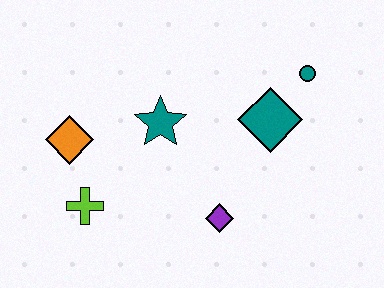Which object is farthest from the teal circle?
The lime cross is farthest from the teal circle.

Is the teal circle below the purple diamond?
No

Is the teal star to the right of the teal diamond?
No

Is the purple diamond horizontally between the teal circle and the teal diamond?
No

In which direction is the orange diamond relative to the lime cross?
The orange diamond is above the lime cross.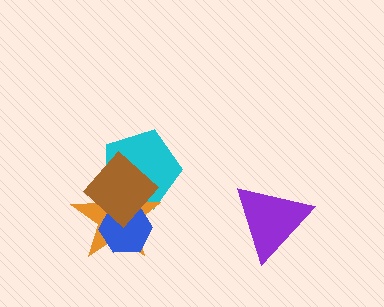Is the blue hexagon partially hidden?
Yes, it is partially covered by another shape.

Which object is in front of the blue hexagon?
The brown diamond is in front of the blue hexagon.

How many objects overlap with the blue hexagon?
3 objects overlap with the blue hexagon.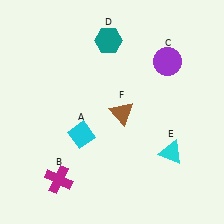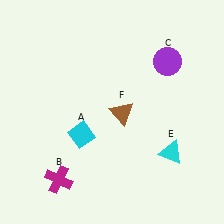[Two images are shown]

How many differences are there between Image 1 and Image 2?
There is 1 difference between the two images.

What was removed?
The teal hexagon (D) was removed in Image 2.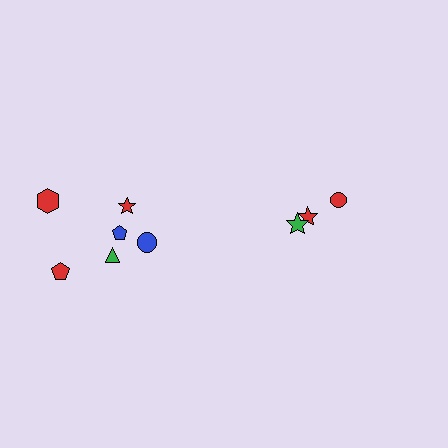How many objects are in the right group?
There are 3 objects.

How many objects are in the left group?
There are 6 objects.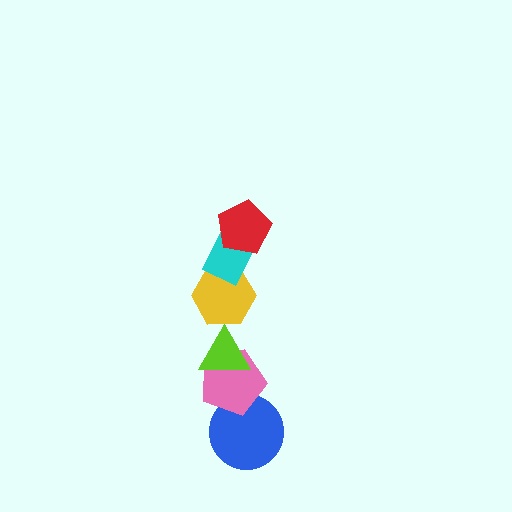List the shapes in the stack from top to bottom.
From top to bottom: the red pentagon, the cyan rectangle, the yellow hexagon, the lime triangle, the pink pentagon, the blue circle.